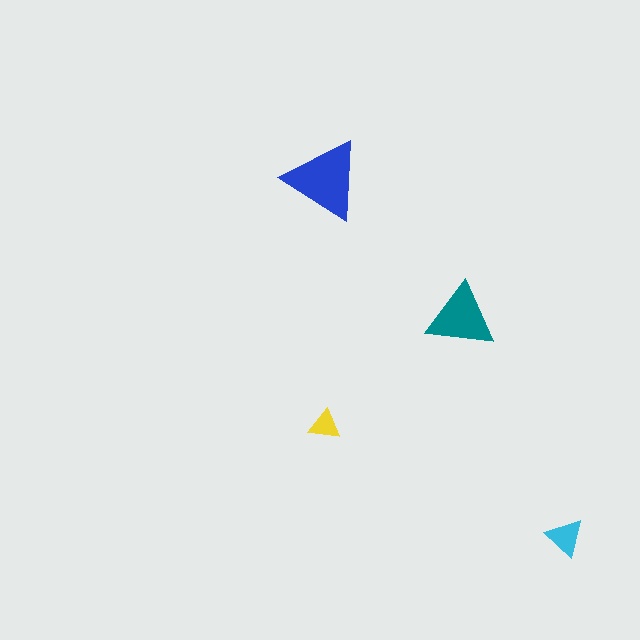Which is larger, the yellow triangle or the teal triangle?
The teal one.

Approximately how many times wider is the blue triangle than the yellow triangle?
About 2.5 times wider.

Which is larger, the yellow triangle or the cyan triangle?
The cyan one.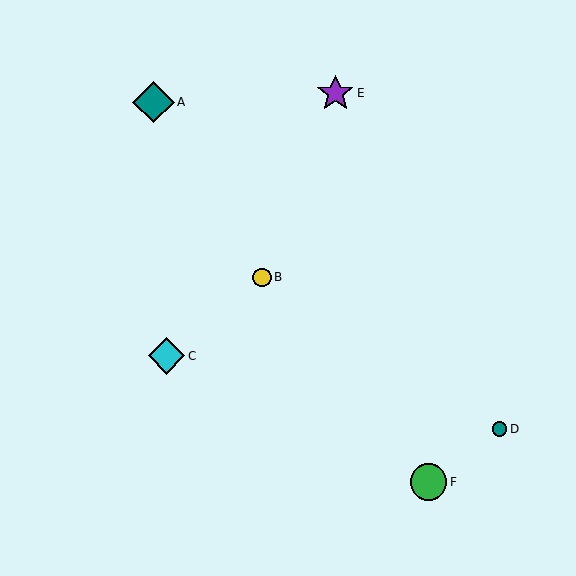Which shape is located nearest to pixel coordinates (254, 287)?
The yellow circle (labeled B) at (262, 277) is nearest to that location.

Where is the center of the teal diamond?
The center of the teal diamond is at (153, 102).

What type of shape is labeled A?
Shape A is a teal diamond.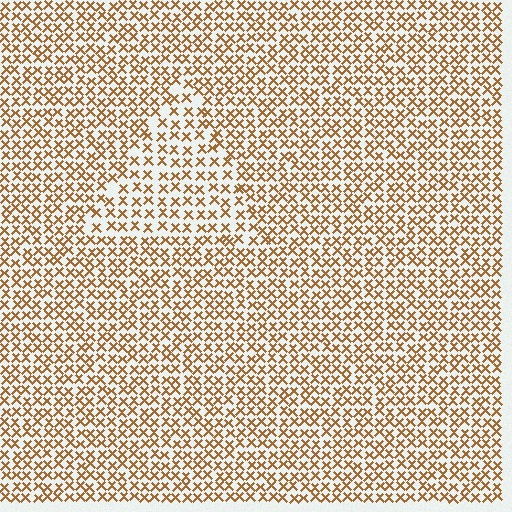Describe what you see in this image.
The image contains small brown elements arranged at two different densities. A triangle-shaped region is visible where the elements are less densely packed than the surrounding area.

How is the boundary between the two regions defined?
The boundary is defined by a change in element density (approximately 1.5x ratio). All elements are the same color, size, and shape.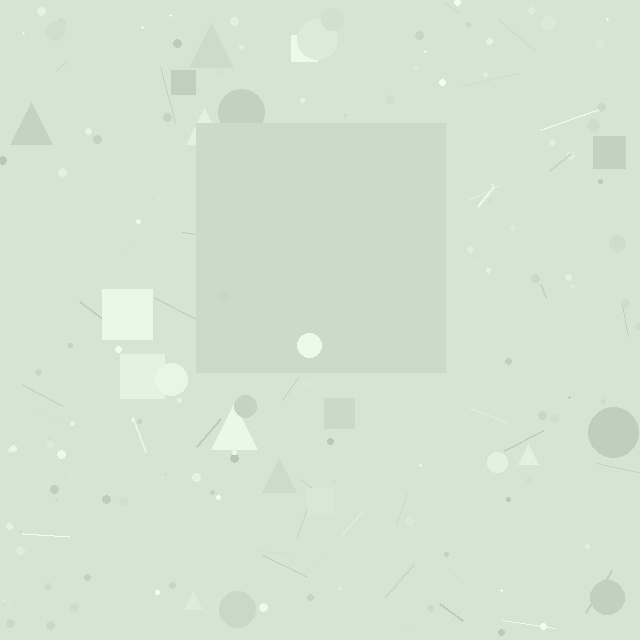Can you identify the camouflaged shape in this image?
The camouflaged shape is a square.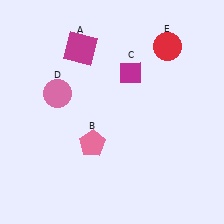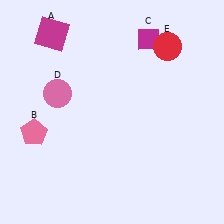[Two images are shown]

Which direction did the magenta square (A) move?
The magenta square (A) moved left.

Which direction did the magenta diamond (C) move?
The magenta diamond (C) moved up.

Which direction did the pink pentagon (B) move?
The pink pentagon (B) moved left.